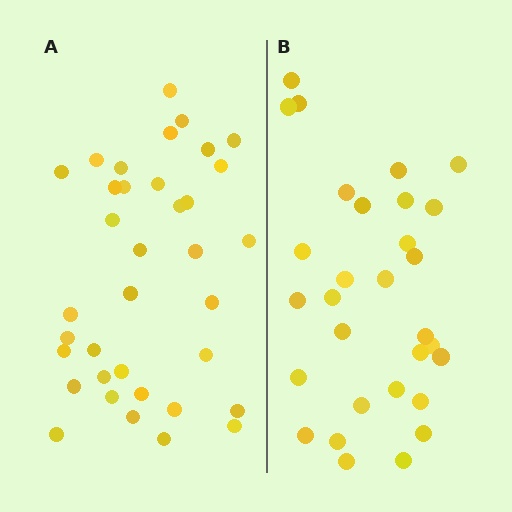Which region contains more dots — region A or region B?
Region A (the left region) has more dots.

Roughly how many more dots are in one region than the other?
Region A has about 6 more dots than region B.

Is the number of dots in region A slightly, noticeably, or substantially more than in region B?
Region A has only slightly more — the two regions are fairly close. The ratio is roughly 1.2 to 1.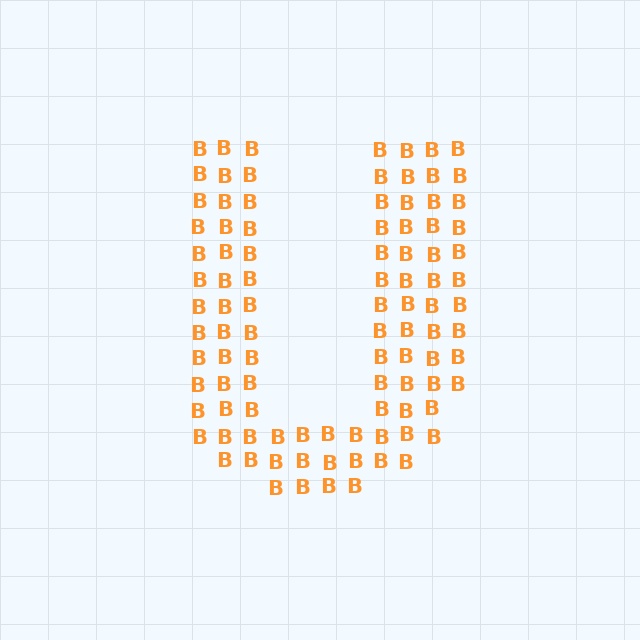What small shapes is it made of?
It is made of small letter B's.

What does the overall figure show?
The overall figure shows the letter U.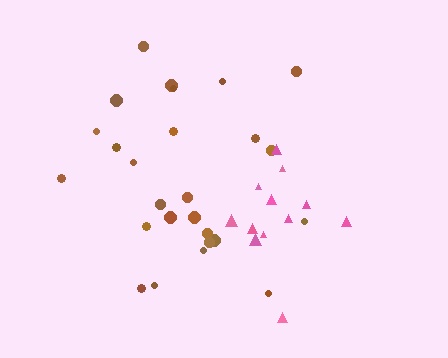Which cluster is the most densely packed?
Brown.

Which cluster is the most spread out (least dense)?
Pink.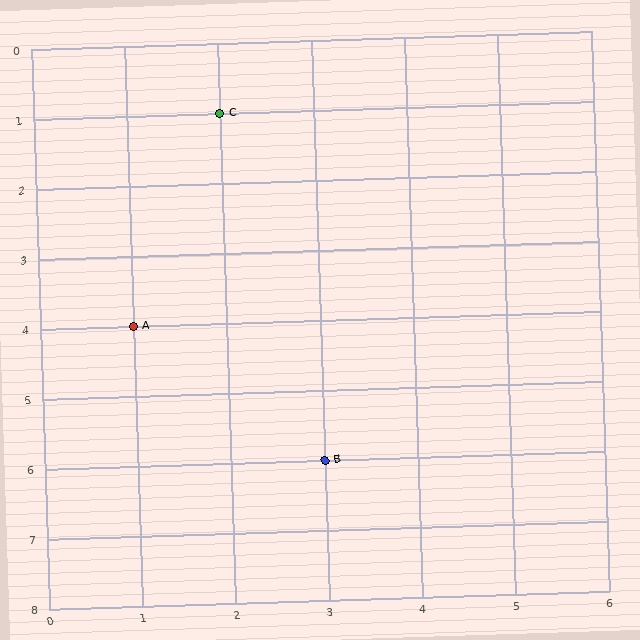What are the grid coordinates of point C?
Point C is at grid coordinates (2, 1).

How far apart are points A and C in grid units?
Points A and C are 1 column and 3 rows apart (about 3.2 grid units diagonally).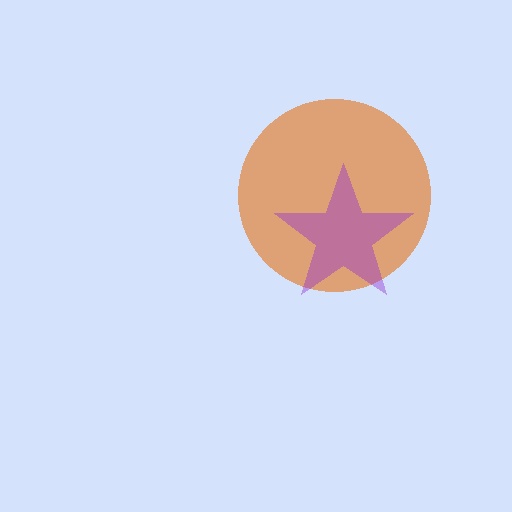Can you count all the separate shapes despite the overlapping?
Yes, there are 2 separate shapes.